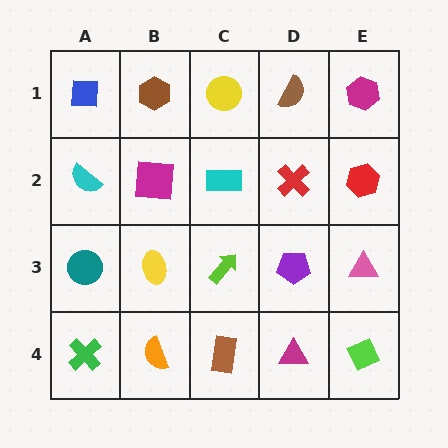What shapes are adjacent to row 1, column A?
A cyan semicircle (row 2, column A), a brown hexagon (row 1, column B).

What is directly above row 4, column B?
A yellow ellipse.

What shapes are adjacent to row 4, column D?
A purple pentagon (row 3, column D), a brown rectangle (row 4, column C), a lime diamond (row 4, column E).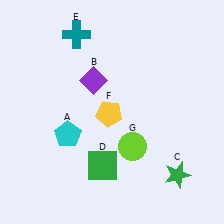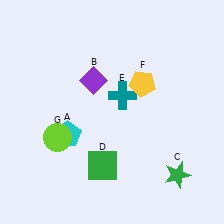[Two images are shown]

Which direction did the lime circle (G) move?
The lime circle (G) moved left.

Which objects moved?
The objects that moved are: the teal cross (E), the yellow pentagon (F), the lime circle (G).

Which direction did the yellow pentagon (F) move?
The yellow pentagon (F) moved right.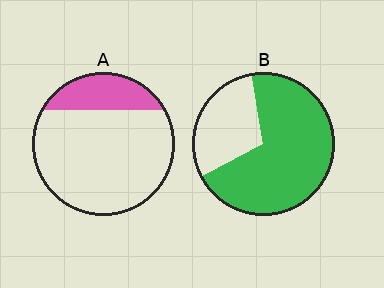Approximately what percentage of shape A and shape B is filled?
A is approximately 20% and B is approximately 70%.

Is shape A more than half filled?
No.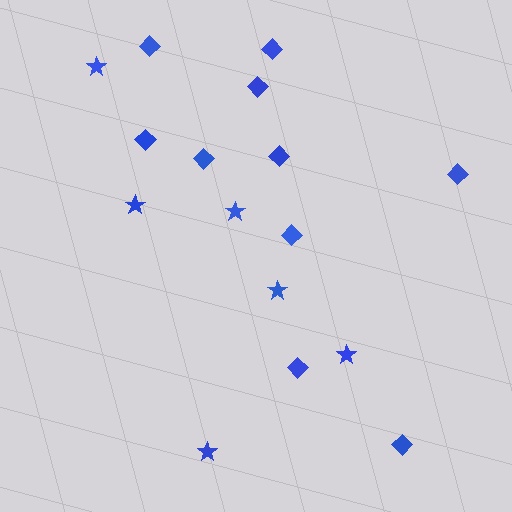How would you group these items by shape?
There are 2 groups: one group of diamonds (10) and one group of stars (6).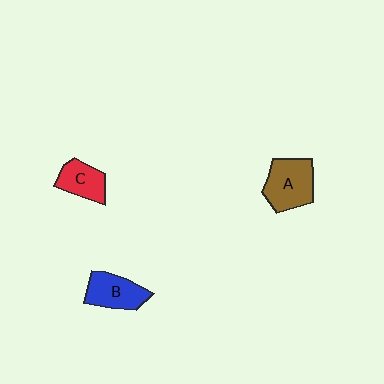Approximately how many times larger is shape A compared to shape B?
Approximately 1.2 times.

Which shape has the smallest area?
Shape C (red).